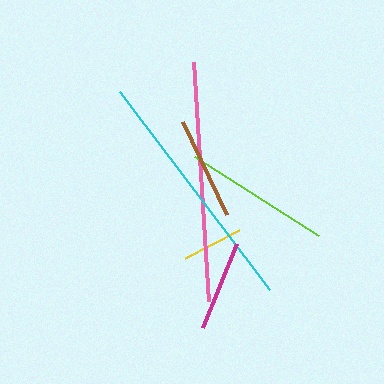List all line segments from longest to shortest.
From longest to shortest: cyan, pink, lime, brown, magenta, yellow.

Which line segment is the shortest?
The yellow line is the shortest at approximately 61 pixels.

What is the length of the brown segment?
The brown segment is approximately 103 pixels long.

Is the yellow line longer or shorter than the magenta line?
The magenta line is longer than the yellow line.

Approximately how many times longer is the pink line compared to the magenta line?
The pink line is approximately 2.7 times the length of the magenta line.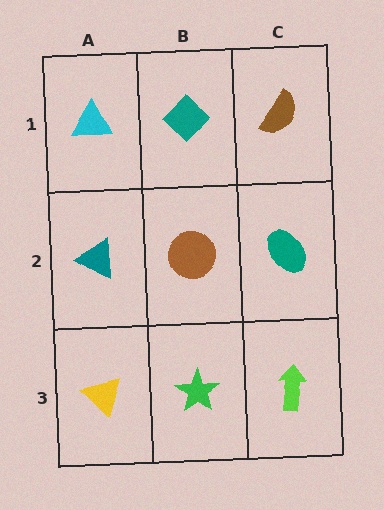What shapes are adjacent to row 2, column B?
A teal diamond (row 1, column B), a green star (row 3, column B), a teal triangle (row 2, column A), a teal ellipse (row 2, column C).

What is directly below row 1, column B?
A brown circle.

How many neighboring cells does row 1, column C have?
2.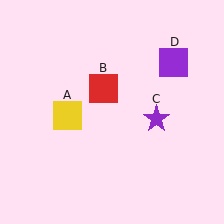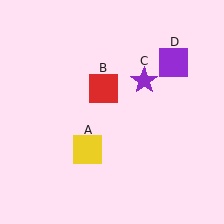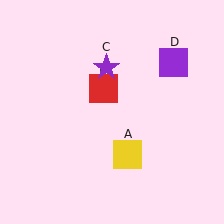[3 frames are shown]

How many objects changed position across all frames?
2 objects changed position: yellow square (object A), purple star (object C).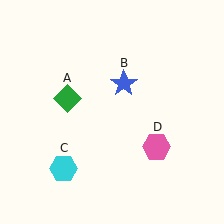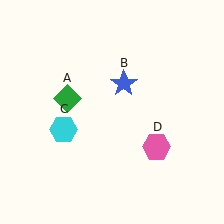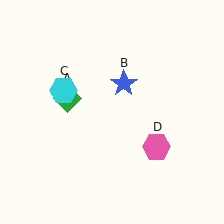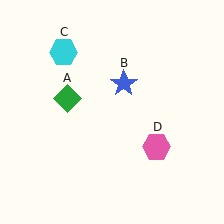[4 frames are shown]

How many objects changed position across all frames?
1 object changed position: cyan hexagon (object C).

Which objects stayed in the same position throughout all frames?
Green diamond (object A) and blue star (object B) and pink hexagon (object D) remained stationary.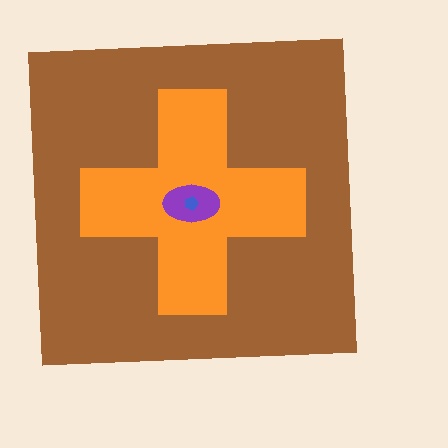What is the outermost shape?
The brown square.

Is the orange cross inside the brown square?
Yes.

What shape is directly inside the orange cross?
The purple ellipse.